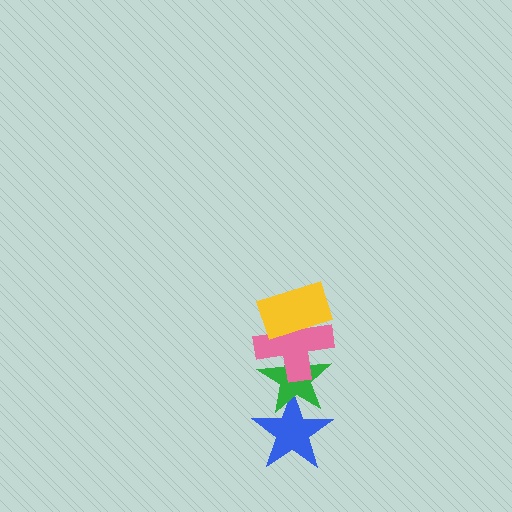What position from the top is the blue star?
The blue star is 4th from the top.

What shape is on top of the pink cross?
The yellow rectangle is on top of the pink cross.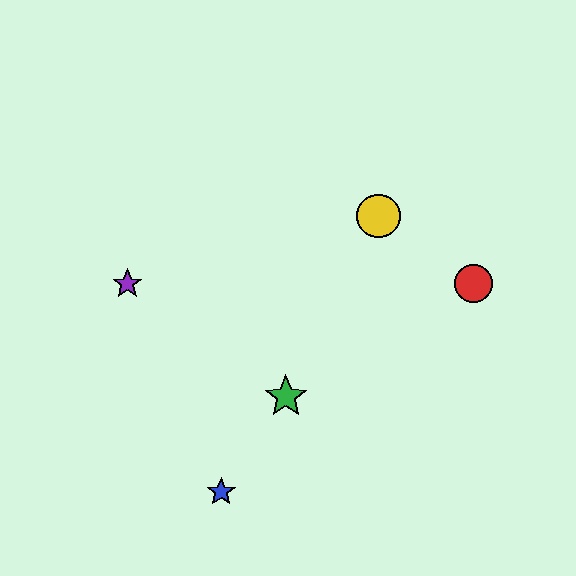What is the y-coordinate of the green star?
The green star is at y≈397.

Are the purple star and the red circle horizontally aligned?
Yes, both are at y≈284.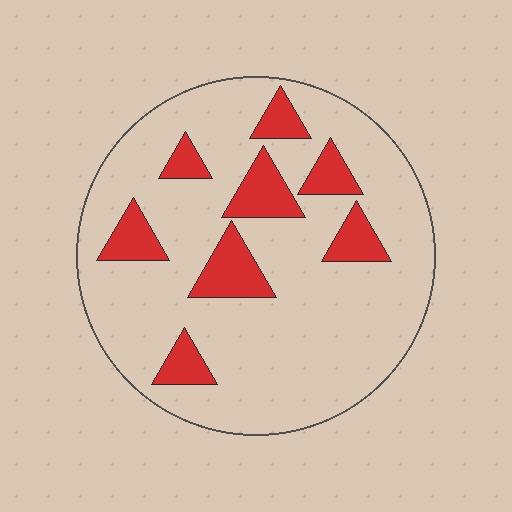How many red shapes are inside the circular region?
8.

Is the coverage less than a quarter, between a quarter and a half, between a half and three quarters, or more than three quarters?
Less than a quarter.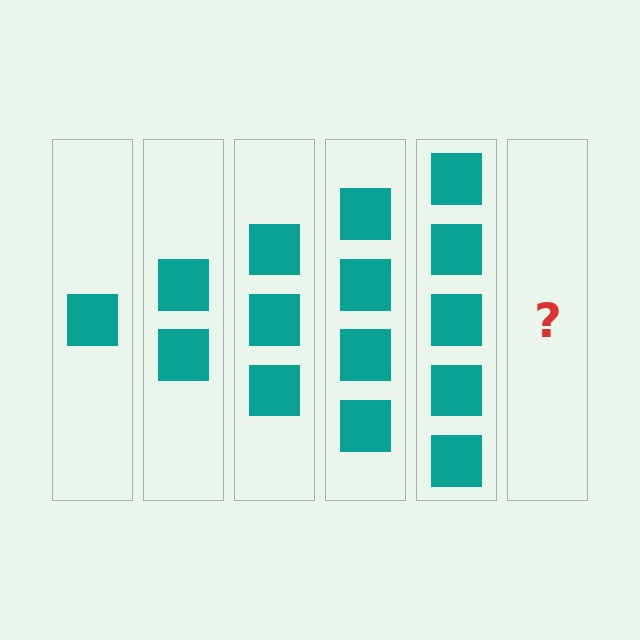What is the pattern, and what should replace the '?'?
The pattern is that each step adds one more square. The '?' should be 6 squares.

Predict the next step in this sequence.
The next step is 6 squares.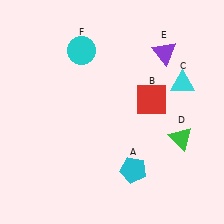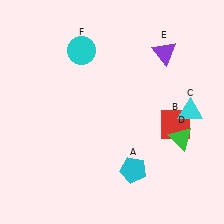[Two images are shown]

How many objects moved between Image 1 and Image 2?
2 objects moved between the two images.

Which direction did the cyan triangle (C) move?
The cyan triangle (C) moved down.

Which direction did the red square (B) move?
The red square (B) moved down.